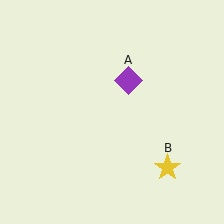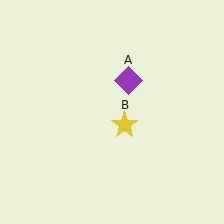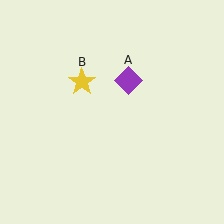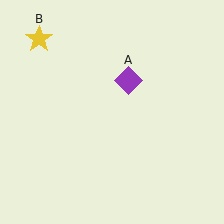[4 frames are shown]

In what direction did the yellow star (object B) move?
The yellow star (object B) moved up and to the left.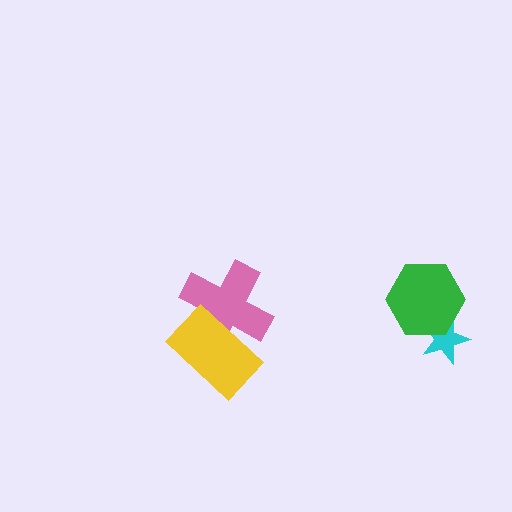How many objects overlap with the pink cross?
1 object overlaps with the pink cross.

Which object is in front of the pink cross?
The yellow rectangle is in front of the pink cross.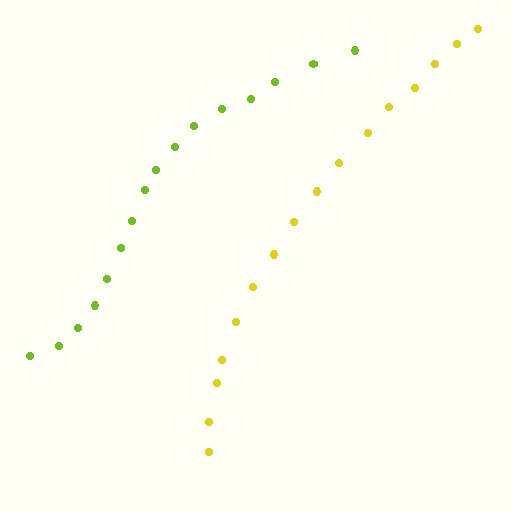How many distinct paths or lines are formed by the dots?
There are 2 distinct paths.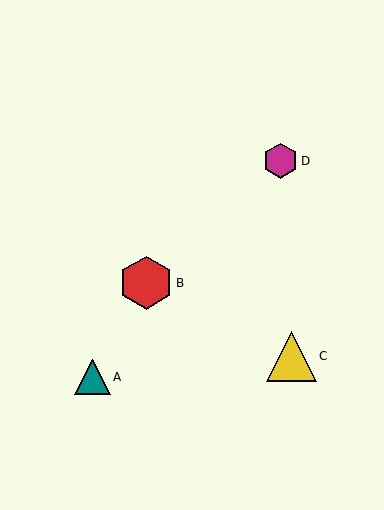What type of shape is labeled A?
Shape A is a teal triangle.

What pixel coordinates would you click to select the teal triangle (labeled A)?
Click at (93, 377) to select the teal triangle A.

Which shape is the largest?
The red hexagon (labeled B) is the largest.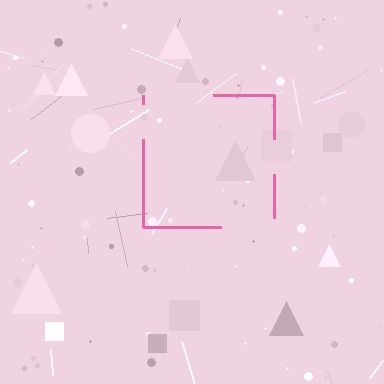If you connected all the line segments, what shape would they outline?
They would outline a square.